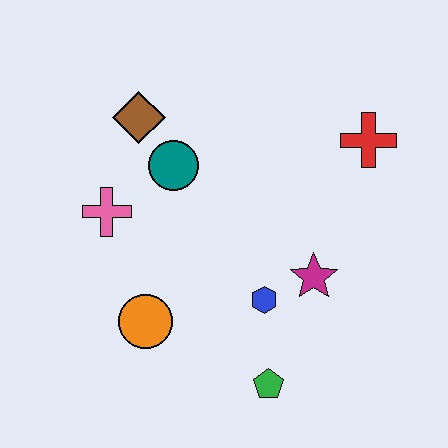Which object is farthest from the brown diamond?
The green pentagon is farthest from the brown diamond.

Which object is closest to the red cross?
The magenta star is closest to the red cross.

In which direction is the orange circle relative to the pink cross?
The orange circle is below the pink cross.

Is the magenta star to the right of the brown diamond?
Yes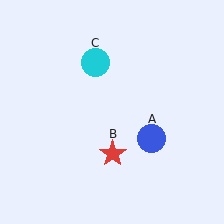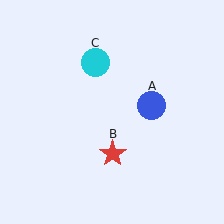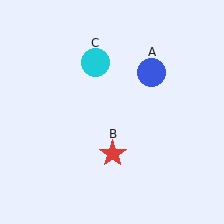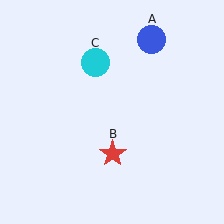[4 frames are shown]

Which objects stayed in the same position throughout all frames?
Red star (object B) and cyan circle (object C) remained stationary.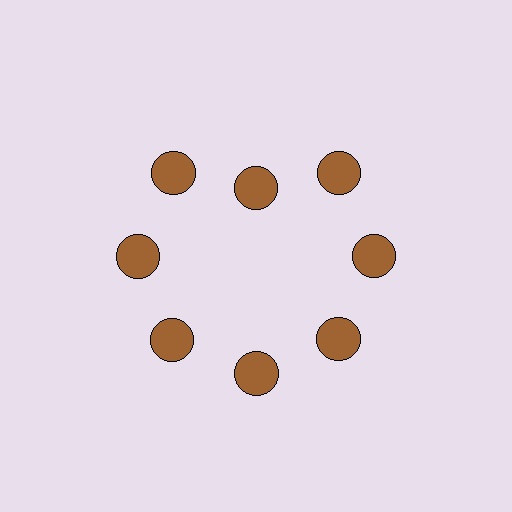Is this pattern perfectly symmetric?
No. The 8 brown circles are arranged in a ring, but one element near the 12 o'clock position is pulled inward toward the center, breaking the 8-fold rotational symmetry.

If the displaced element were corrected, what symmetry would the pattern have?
It would have 8-fold rotational symmetry — the pattern would map onto itself every 45 degrees.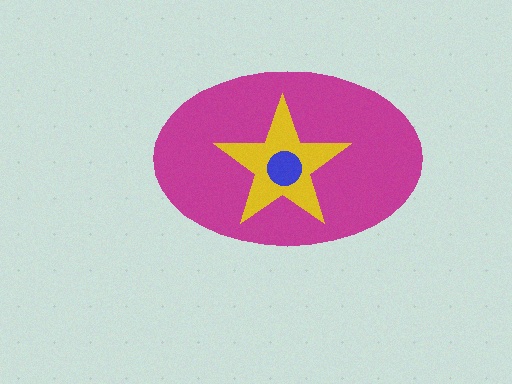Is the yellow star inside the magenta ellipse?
Yes.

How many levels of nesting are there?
3.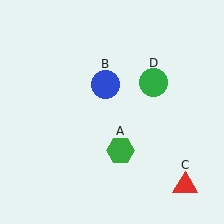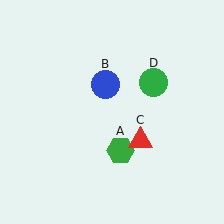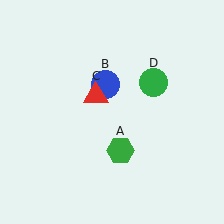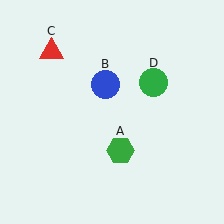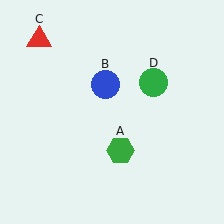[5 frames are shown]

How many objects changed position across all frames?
1 object changed position: red triangle (object C).